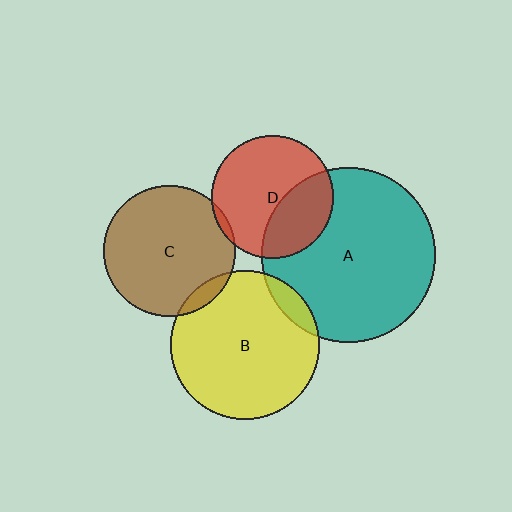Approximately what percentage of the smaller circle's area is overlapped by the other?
Approximately 35%.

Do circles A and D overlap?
Yes.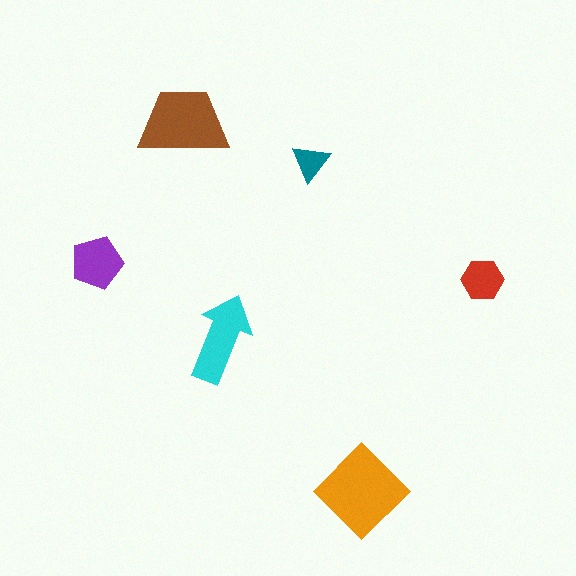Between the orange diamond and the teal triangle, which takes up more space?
The orange diamond.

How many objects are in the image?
There are 6 objects in the image.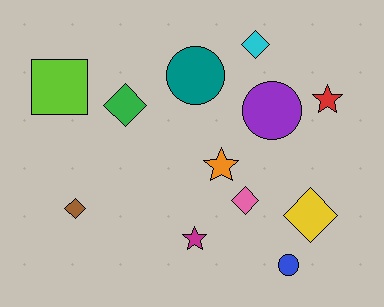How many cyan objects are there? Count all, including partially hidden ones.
There is 1 cyan object.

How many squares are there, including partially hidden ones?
There is 1 square.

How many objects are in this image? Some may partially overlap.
There are 12 objects.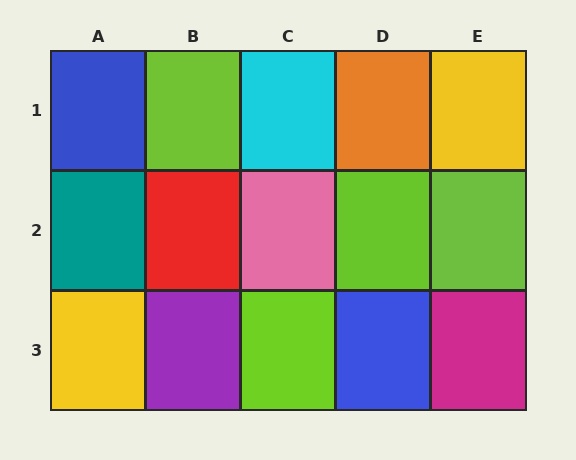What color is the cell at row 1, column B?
Lime.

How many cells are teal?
1 cell is teal.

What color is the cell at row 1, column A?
Blue.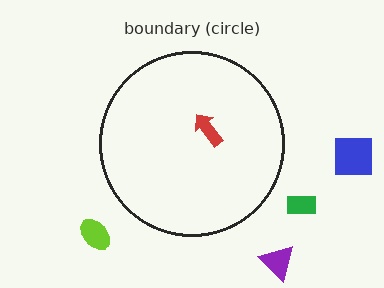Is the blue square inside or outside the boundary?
Outside.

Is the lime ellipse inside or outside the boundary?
Outside.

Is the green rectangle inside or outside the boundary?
Outside.